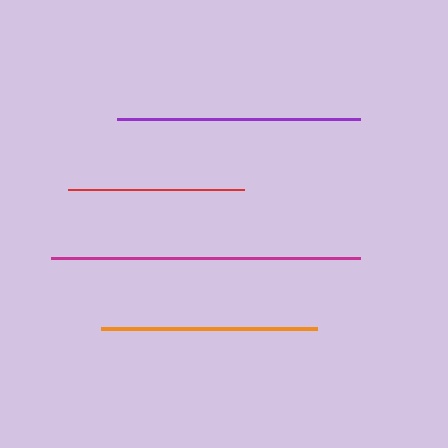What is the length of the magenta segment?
The magenta segment is approximately 309 pixels long.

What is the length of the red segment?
The red segment is approximately 176 pixels long.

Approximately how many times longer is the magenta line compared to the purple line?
The magenta line is approximately 1.3 times the length of the purple line.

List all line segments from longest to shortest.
From longest to shortest: magenta, purple, orange, red.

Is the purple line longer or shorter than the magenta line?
The magenta line is longer than the purple line.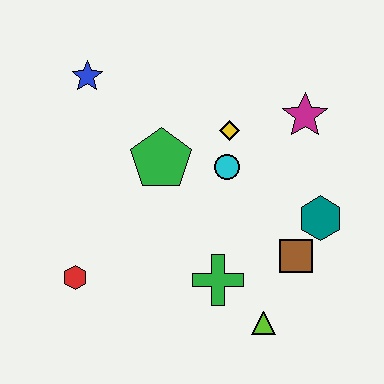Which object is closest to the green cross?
The lime triangle is closest to the green cross.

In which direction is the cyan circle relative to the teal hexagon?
The cyan circle is to the left of the teal hexagon.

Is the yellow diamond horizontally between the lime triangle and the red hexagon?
Yes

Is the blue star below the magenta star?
No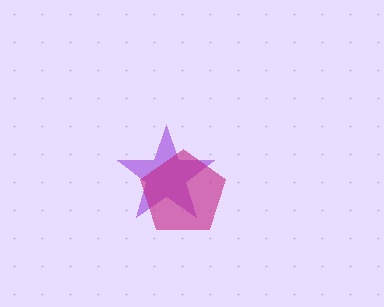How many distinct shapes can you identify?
There are 2 distinct shapes: a purple star, a magenta pentagon.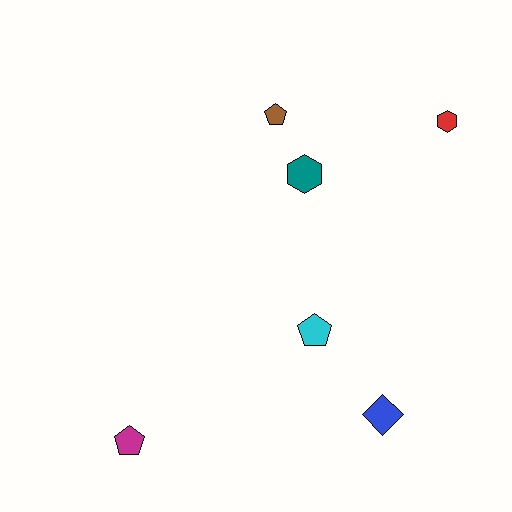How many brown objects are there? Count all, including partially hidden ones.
There is 1 brown object.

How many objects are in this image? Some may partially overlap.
There are 6 objects.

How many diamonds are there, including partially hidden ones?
There is 1 diamond.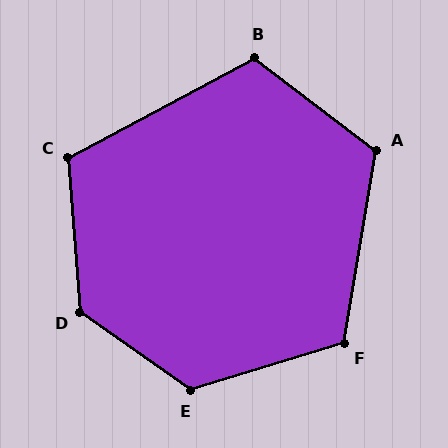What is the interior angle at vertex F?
Approximately 116 degrees (obtuse).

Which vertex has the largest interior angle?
D, at approximately 129 degrees.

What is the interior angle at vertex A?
Approximately 118 degrees (obtuse).